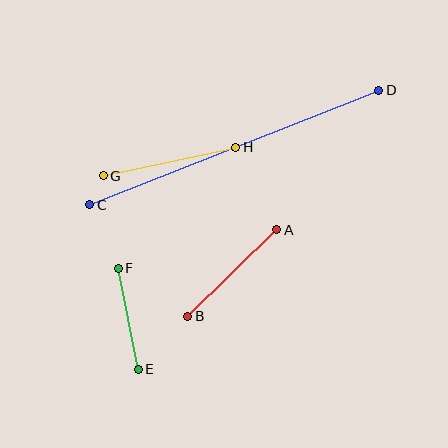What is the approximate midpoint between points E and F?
The midpoint is at approximately (128, 319) pixels.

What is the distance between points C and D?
The distance is approximately 310 pixels.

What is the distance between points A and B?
The distance is approximately 124 pixels.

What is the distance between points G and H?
The distance is approximately 136 pixels.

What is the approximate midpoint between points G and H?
The midpoint is at approximately (169, 162) pixels.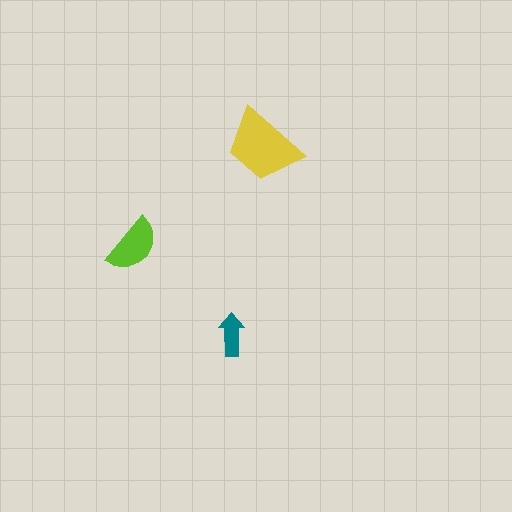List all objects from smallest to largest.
The teal arrow, the lime semicircle, the yellow trapezoid.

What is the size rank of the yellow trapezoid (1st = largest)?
1st.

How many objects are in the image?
There are 3 objects in the image.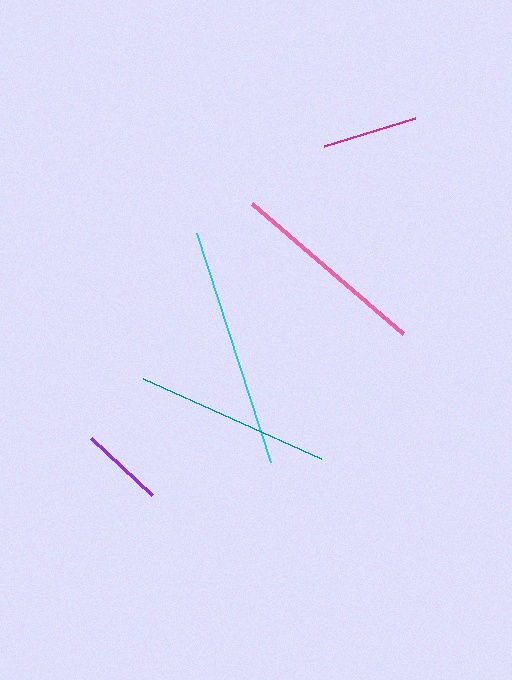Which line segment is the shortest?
The purple line is the shortest at approximately 83 pixels.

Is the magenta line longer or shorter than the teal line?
The teal line is longer than the magenta line.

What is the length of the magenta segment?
The magenta segment is approximately 95 pixels long.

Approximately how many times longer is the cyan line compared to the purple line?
The cyan line is approximately 2.9 times the length of the purple line.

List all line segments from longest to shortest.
From longest to shortest: cyan, pink, teal, magenta, purple.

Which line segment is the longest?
The cyan line is the longest at approximately 241 pixels.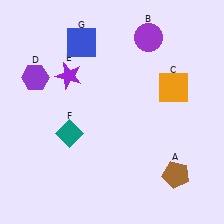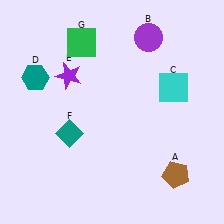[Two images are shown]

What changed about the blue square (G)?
In Image 1, G is blue. In Image 2, it changed to green.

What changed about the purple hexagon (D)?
In Image 1, D is purple. In Image 2, it changed to teal.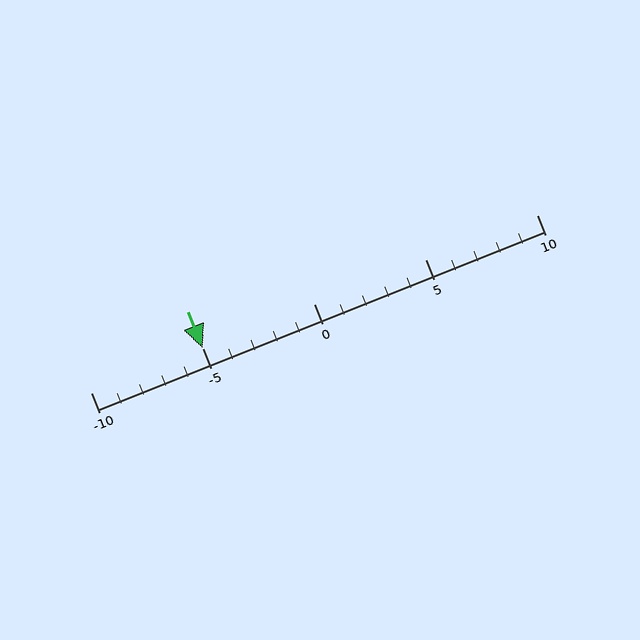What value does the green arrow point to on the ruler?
The green arrow points to approximately -5.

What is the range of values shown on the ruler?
The ruler shows values from -10 to 10.